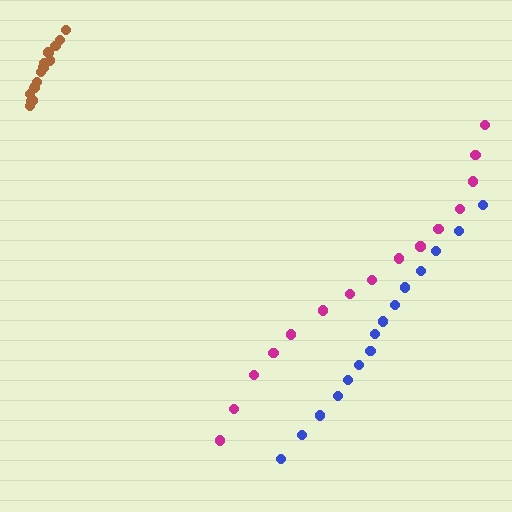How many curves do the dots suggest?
There are 3 distinct paths.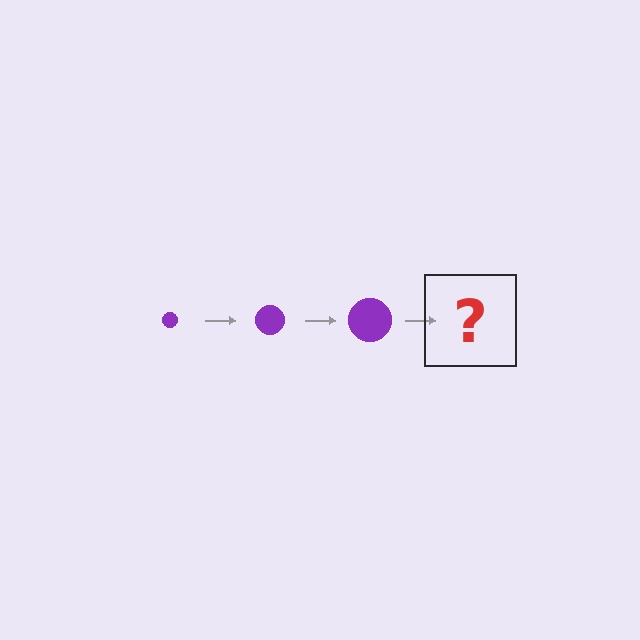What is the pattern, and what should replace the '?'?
The pattern is that the circle gets progressively larger each step. The '?' should be a purple circle, larger than the previous one.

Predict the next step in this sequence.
The next step is a purple circle, larger than the previous one.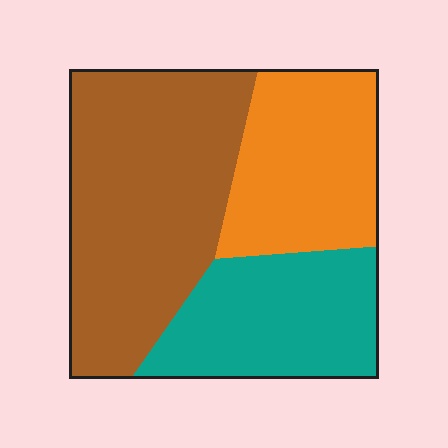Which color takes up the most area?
Brown, at roughly 45%.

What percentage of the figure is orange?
Orange takes up about one quarter (1/4) of the figure.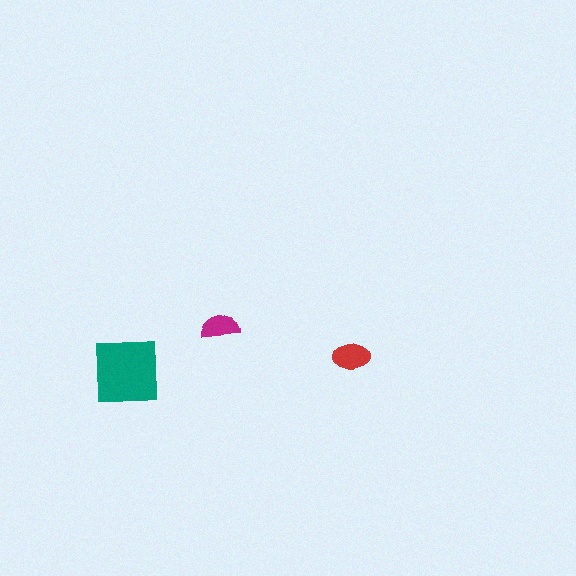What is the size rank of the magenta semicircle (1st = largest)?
3rd.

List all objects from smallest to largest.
The magenta semicircle, the red ellipse, the teal square.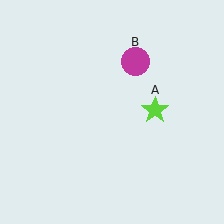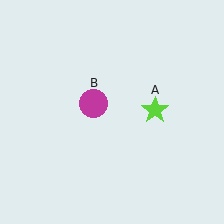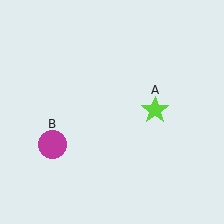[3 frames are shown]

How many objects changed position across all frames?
1 object changed position: magenta circle (object B).